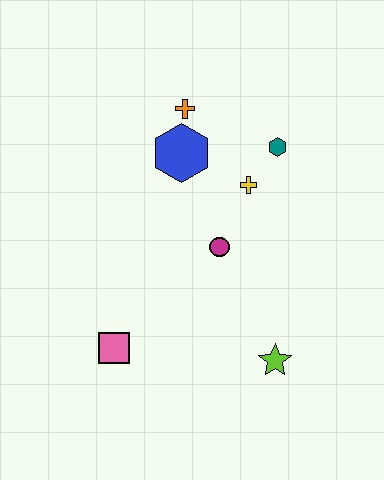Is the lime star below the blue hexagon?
Yes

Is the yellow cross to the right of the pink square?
Yes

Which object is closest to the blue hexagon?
The orange cross is closest to the blue hexagon.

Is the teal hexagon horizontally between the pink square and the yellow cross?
No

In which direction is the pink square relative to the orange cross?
The pink square is below the orange cross.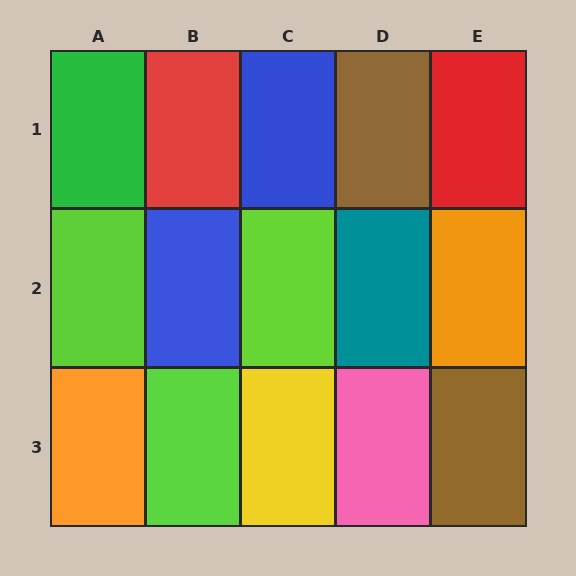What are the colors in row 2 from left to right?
Lime, blue, lime, teal, orange.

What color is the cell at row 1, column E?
Red.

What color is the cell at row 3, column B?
Lime.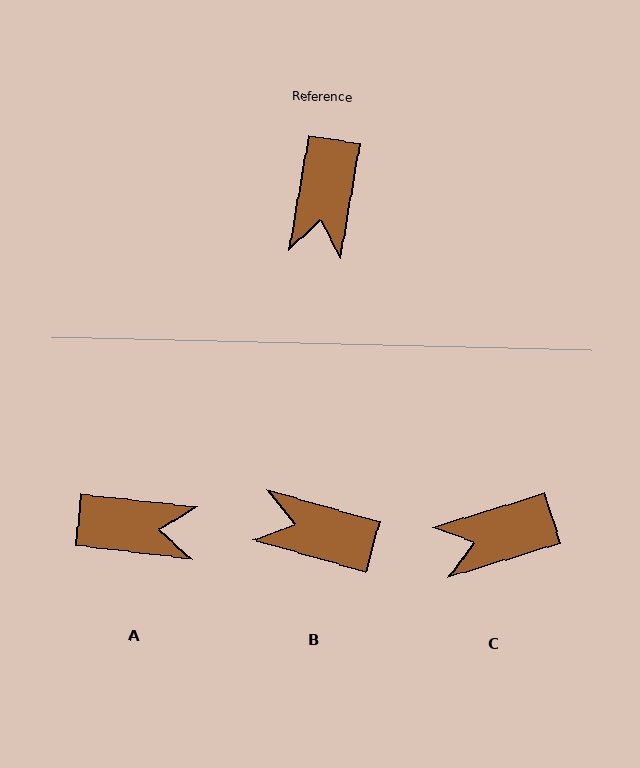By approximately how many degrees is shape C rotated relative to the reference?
Approximately 63 degrees clockwise.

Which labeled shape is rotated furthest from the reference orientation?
B, about 96 degrees away.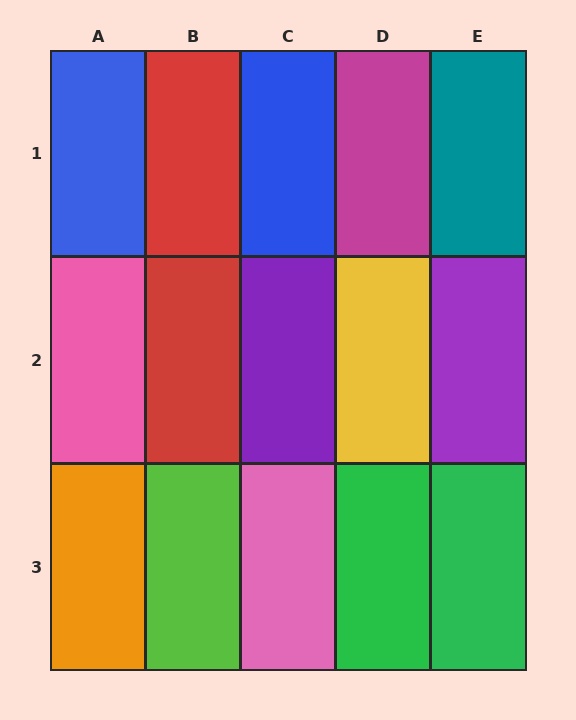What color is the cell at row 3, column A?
Orange.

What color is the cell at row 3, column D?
Green.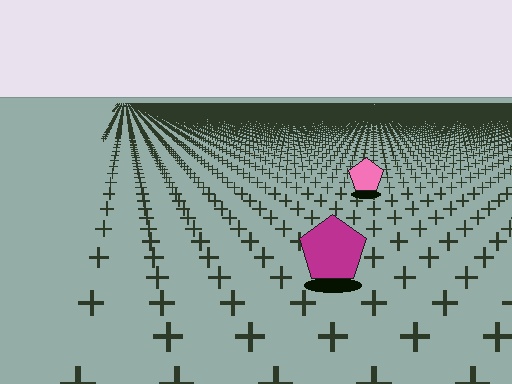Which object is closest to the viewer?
The magenta pentagon is closest. The texture marks near it are larger and more spread out.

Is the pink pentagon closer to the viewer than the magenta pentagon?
No. The magenta pentagon is closer — you can tell from the texture gradient: the ground texture is coarser near it.